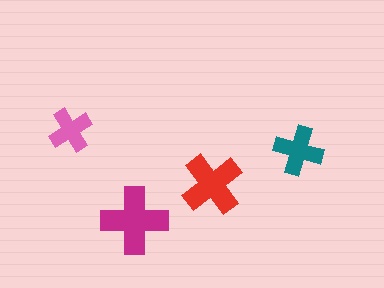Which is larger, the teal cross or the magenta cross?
The magenta one.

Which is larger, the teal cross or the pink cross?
The teal one.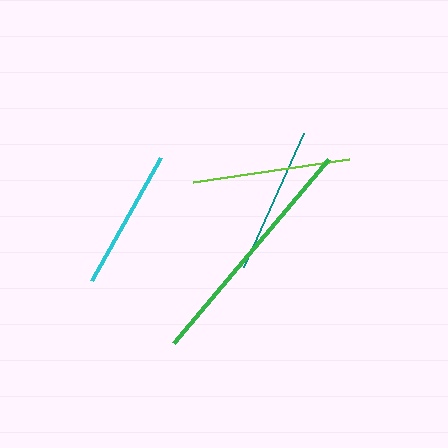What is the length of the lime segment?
The lime segment is approximately 158 pixels long.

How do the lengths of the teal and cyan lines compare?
The teal and cyan lines are approximately the same length.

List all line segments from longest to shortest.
From longest to shortest: green, lime, teal, cyan.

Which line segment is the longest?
The green line is the longest at approximately 240 pixels.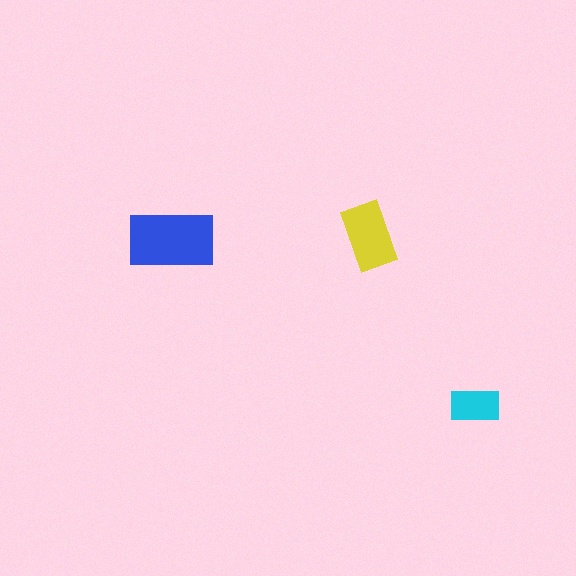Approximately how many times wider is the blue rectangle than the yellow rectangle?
About 1.5 times wider.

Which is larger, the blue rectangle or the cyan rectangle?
The blue one.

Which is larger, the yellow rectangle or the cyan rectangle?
The yellow one.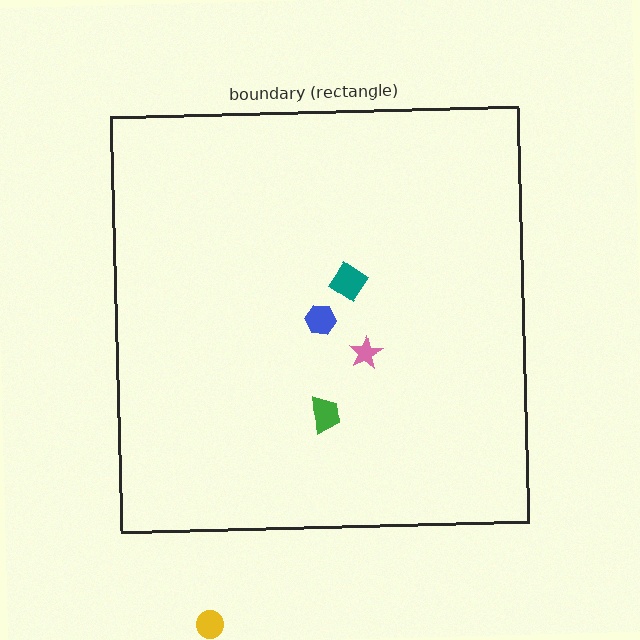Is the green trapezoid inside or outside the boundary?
Inside.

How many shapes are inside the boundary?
4 inside, 1 outside.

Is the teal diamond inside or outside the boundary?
Inside.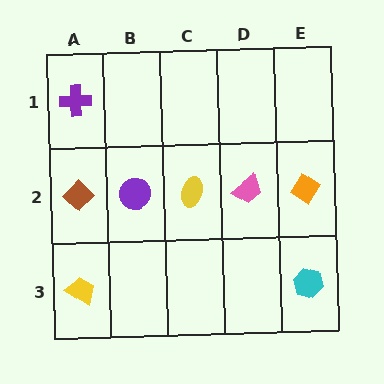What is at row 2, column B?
A purple circle.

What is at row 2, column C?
A yellow ellipse.